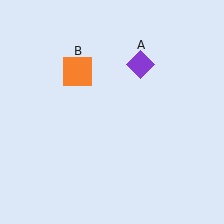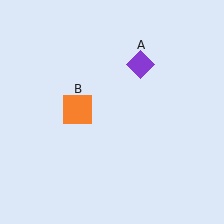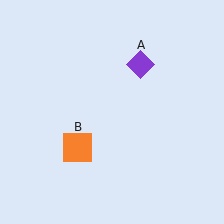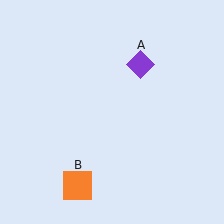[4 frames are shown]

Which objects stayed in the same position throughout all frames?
Purple diamond (object A) remained stationary.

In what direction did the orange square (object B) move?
The orange square (object B) moved down.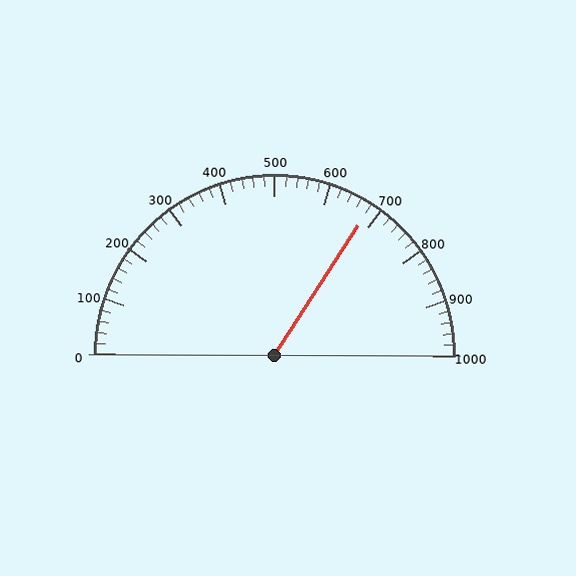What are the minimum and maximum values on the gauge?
The gauge ranges from 0 to 1000.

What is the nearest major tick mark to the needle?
The nearest major tick mark is 700.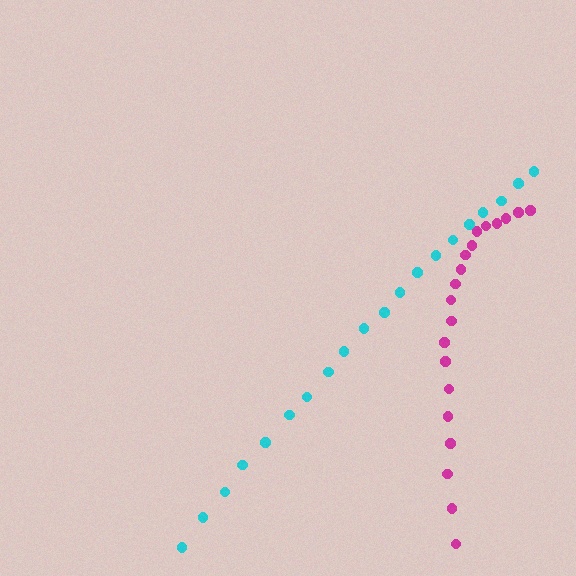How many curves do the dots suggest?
There are 2 distinct paths.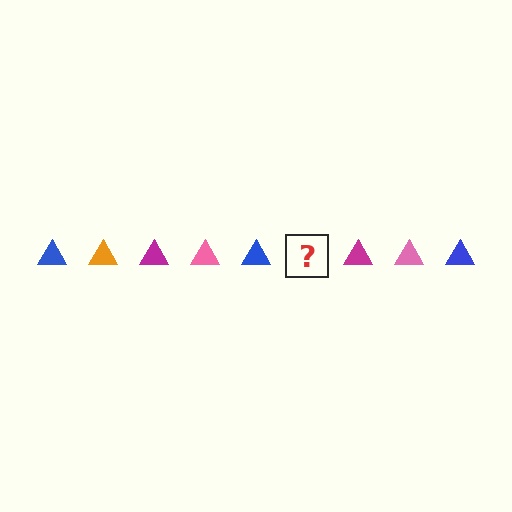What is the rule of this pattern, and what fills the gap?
The rule is that the pattern cycles through blue, orange, magenta, pink triangles. The gap should be filled with an orange triangle.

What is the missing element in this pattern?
The missing element is an orange triangle.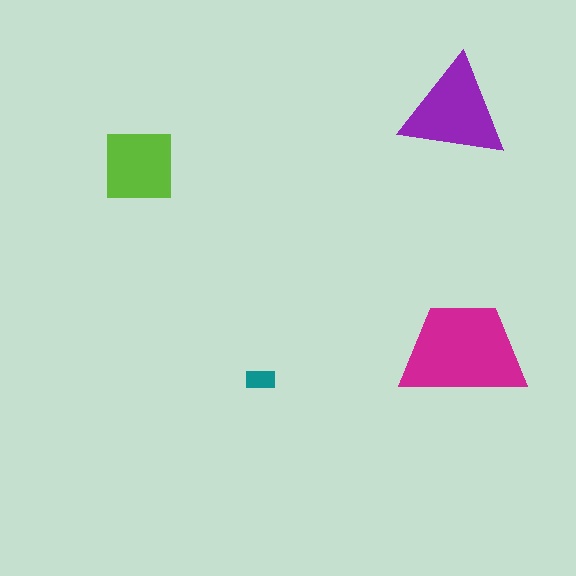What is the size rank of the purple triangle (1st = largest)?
2nd.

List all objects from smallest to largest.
The teal rectangle, the lime square, the purple triangle, the magenta trapezoid.